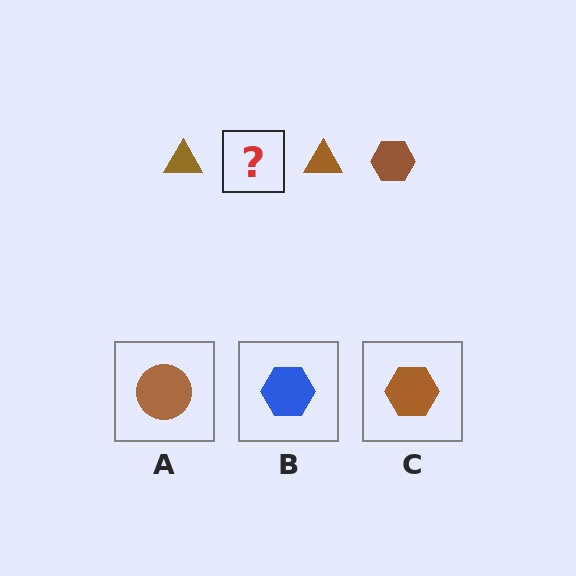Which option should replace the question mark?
Option C.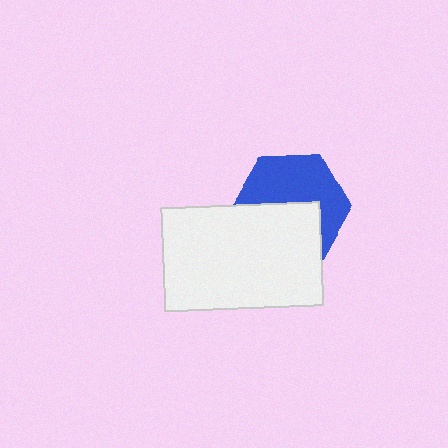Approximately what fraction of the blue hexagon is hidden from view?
Roughly 46% of the blue hexagon is hidden behind the white rectangle.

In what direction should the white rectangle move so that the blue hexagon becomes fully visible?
The white rectangle should move down. That is the shortest direction to clear the overlap and leave the blue hexagon fully visible.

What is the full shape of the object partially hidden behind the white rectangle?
The partially hidden object is a blue hexagon.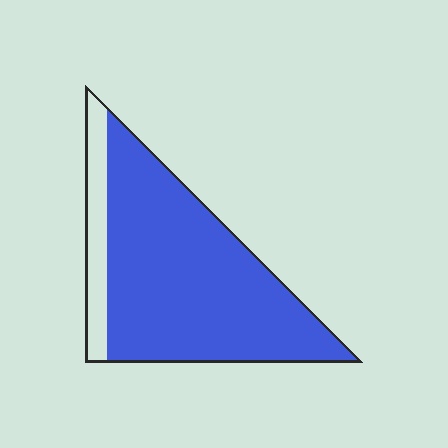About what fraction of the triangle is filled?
About five sixths (5/6).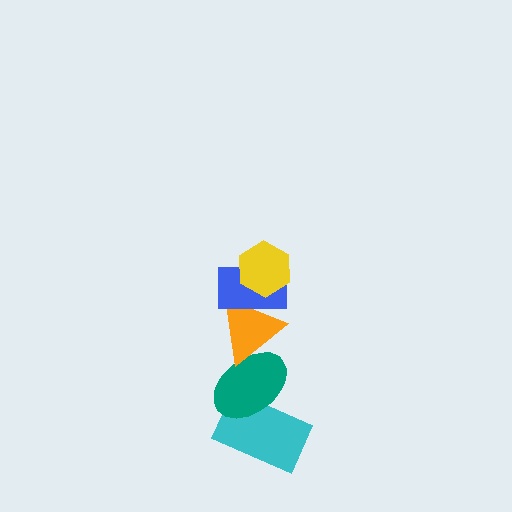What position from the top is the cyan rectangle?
The cyan rectangle is 5th from the top.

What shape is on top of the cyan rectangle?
The teal ellipse is on top of the cyan rectangle.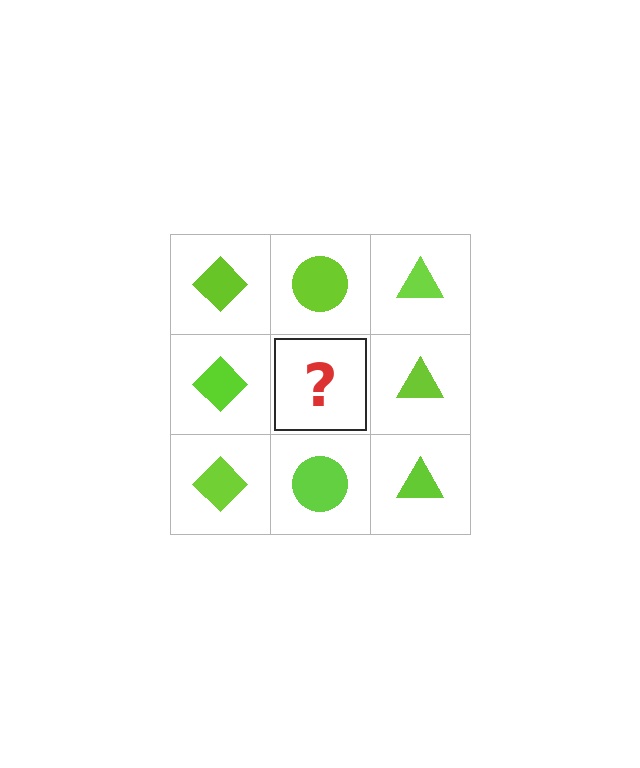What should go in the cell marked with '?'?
The missing cell should contain a lime circle.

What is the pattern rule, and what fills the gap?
The rule is that each column has a consistent shape. The gap should be filled with a lime circle.